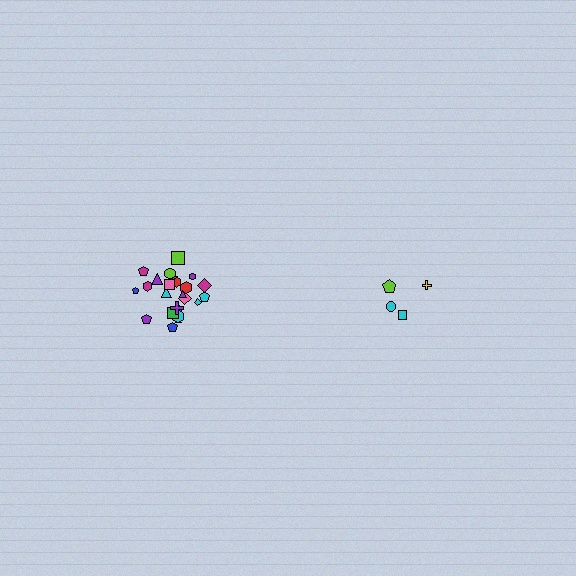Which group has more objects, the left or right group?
The left group.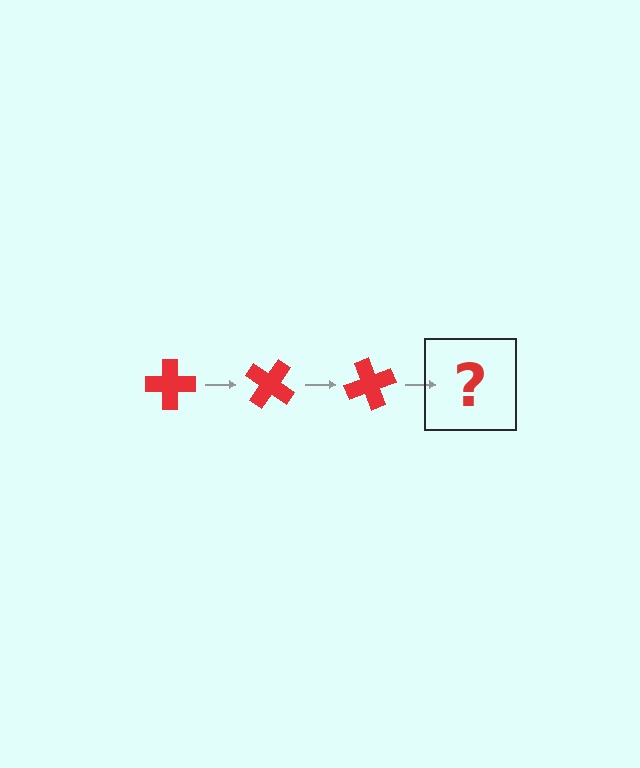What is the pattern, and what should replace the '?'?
The pattern is that the cross rotates 35 degrees each step. The '?' should be a red cross rotated 105 degrees.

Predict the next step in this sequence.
The next step is a red cross rotated 105 degrees.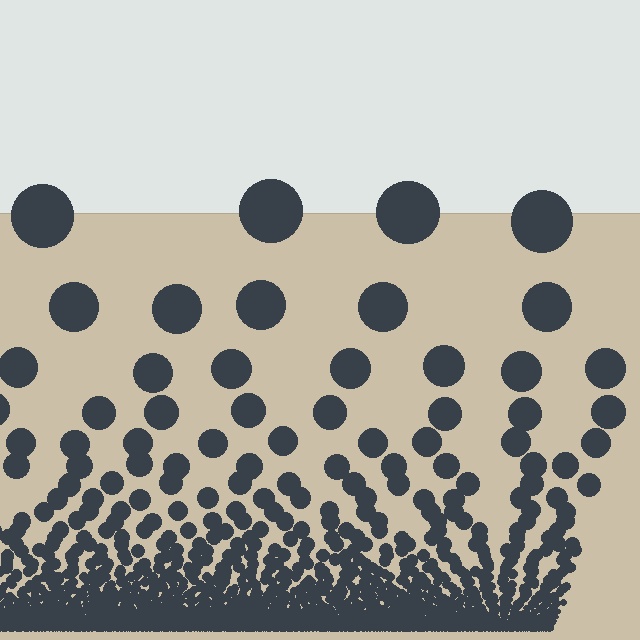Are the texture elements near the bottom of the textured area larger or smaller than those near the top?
Smaller. The gradient is inverted — elements near the bottom are smaller and denser.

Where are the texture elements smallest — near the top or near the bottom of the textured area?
Near the bottom.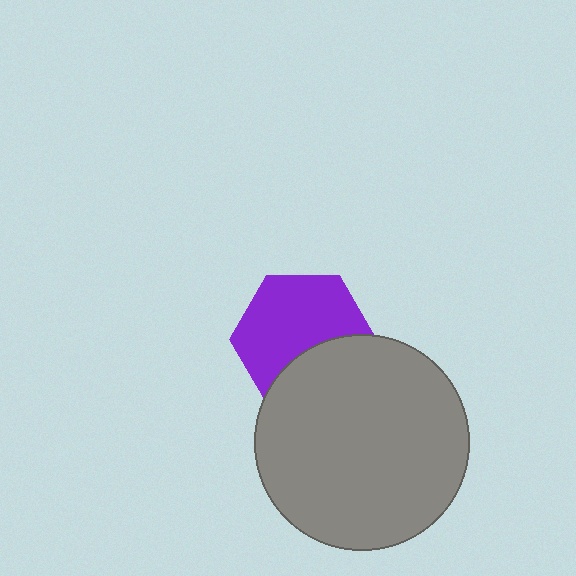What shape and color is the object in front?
The object in front is a gray circle.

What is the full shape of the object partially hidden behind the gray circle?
The partially hidden object is a purple hexagon.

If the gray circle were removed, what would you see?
You would see the complete purple hexagon.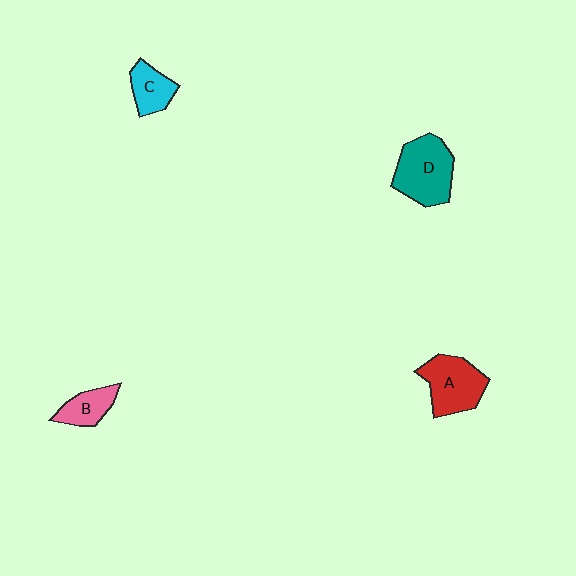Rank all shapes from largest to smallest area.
From largest to smallest: D (teal), A (red), C (cyan), B (pink).